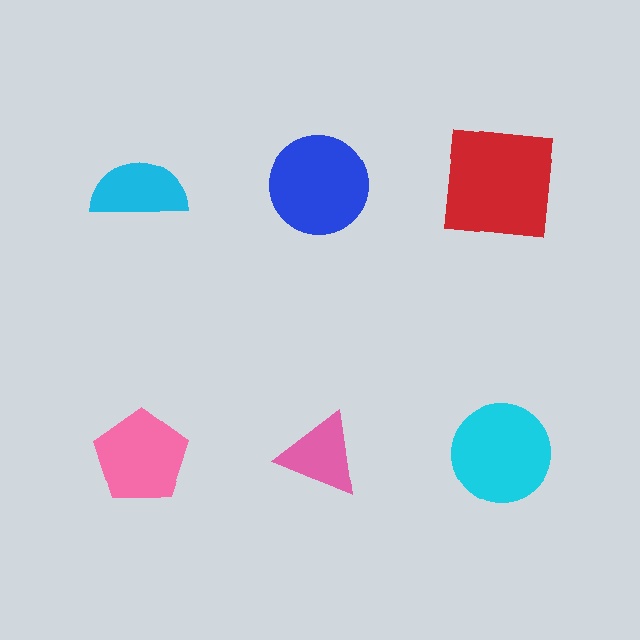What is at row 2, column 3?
A cyan circle.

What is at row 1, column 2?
A blue circle.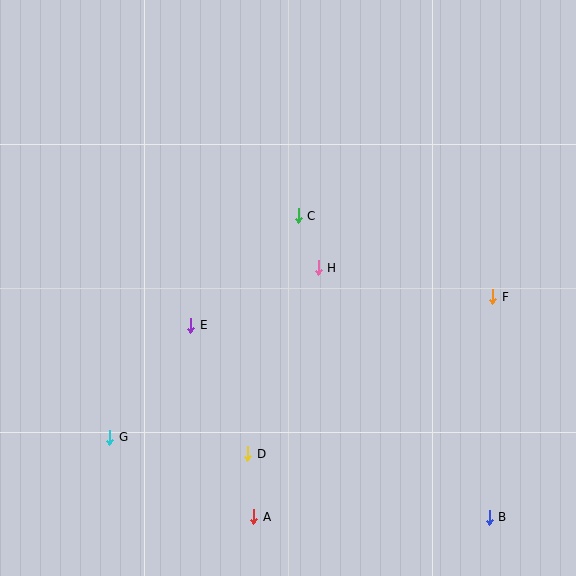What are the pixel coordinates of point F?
Point F is at (493, 297).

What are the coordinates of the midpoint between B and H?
The midpoint between B and H is at (404, 392).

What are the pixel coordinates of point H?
Point H is at (318, 268).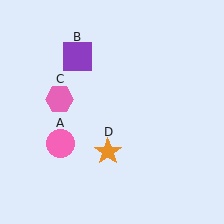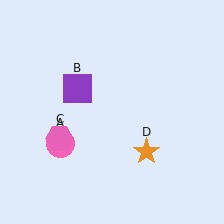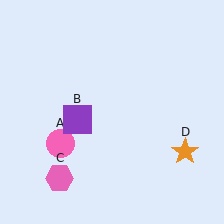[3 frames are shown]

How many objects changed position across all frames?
3 objects changed position: purple square (object B), pink hexagon (object C), orange star (object D).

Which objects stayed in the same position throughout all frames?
Pink circle (object A) remained stationary.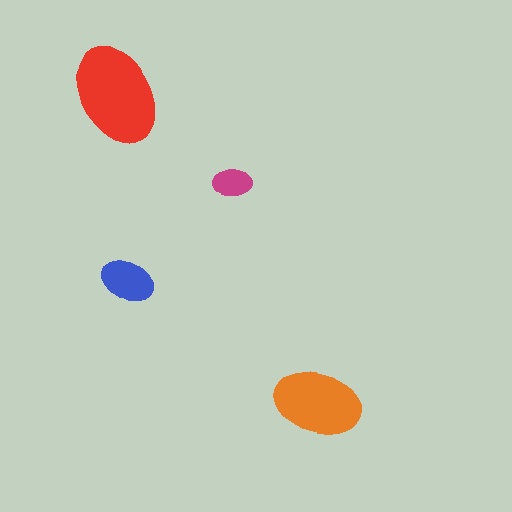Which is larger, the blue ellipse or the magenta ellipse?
The blue one.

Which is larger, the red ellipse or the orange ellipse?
The red one.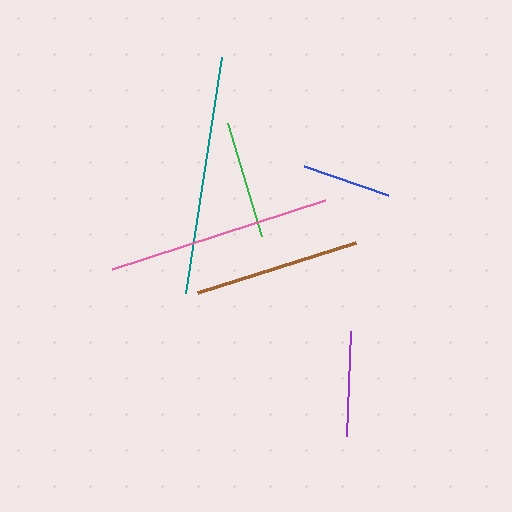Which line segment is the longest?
The teal line is the longest at approximately 239 pixels.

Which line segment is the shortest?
The blue line is the shortest at approximately 89 pixels.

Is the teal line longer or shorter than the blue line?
The teal line is longer than the blue line.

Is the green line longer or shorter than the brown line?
The brown line is longer than the green line.